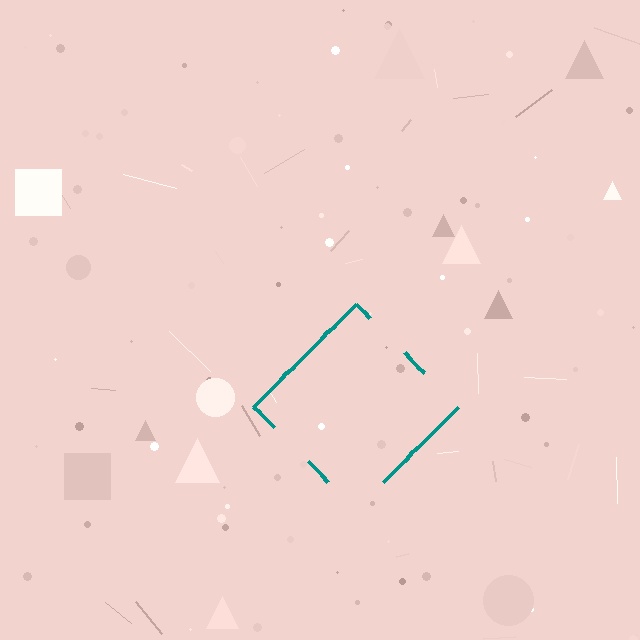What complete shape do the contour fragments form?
The contour fragments form a diamond.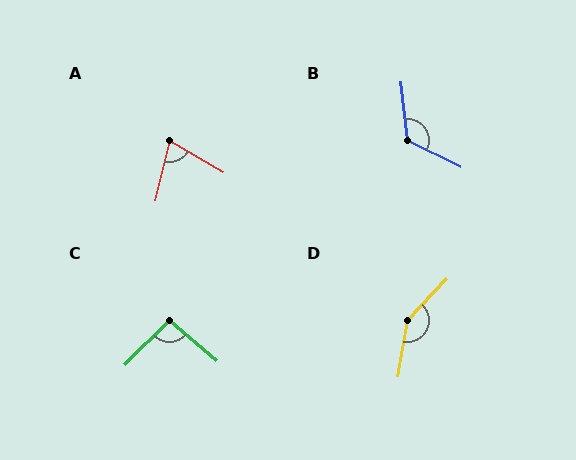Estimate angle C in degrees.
Approximately 95 degrees.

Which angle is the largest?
D, at approximately 146 degrees.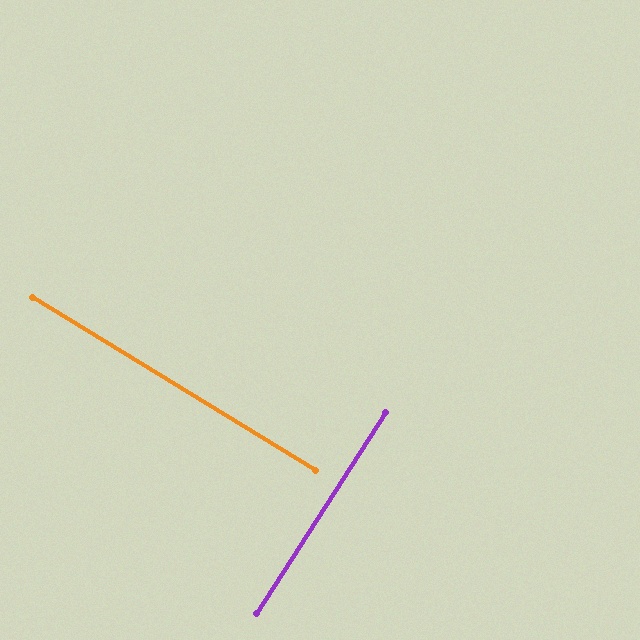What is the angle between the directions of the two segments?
Approximately 89 degrees.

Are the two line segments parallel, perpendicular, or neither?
Perpendicular — they meet at approximately 89°.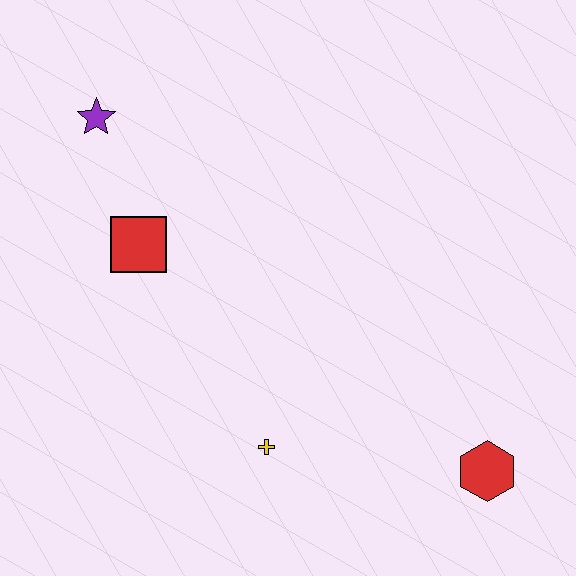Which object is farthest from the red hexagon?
The purple star is farthest from the red hexagon.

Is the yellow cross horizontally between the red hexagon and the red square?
Yes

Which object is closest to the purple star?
The red square is closest to the purple star.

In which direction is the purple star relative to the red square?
The purple star is above the red square.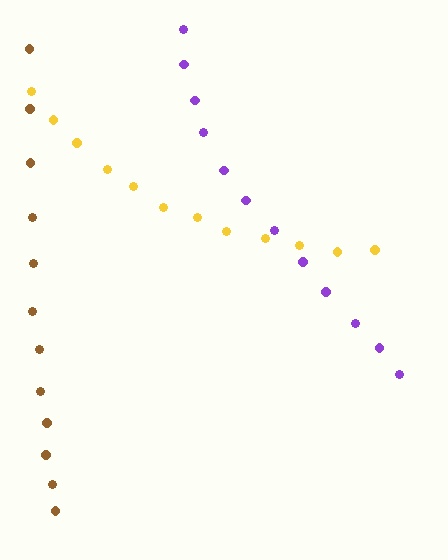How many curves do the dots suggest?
There are 3 distinct paths.